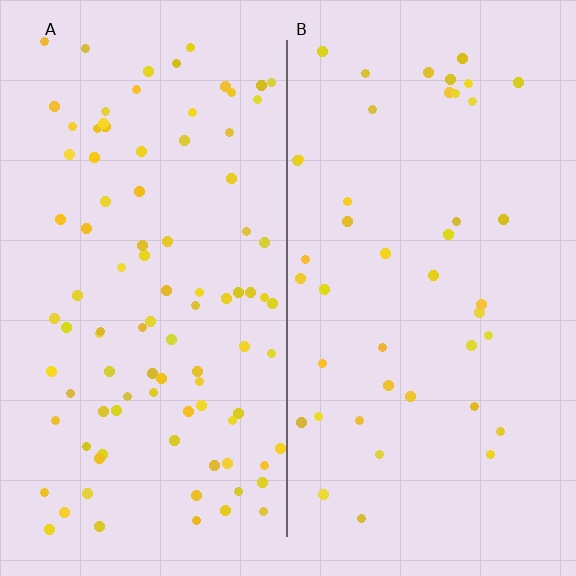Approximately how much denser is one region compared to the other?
Approximately 2.2× — region A over region B.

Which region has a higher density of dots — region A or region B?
A (the left).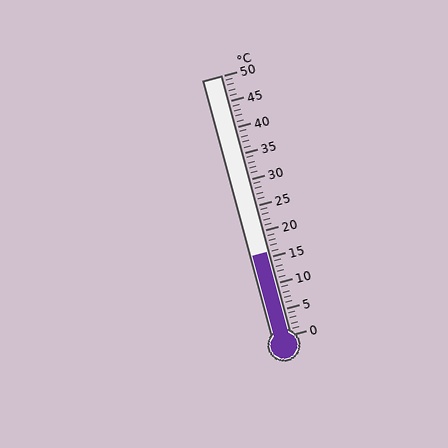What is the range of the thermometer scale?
The thermometer scale ranges from 0°C to 50°C.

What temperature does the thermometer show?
The thermometer shows approximately 16°C.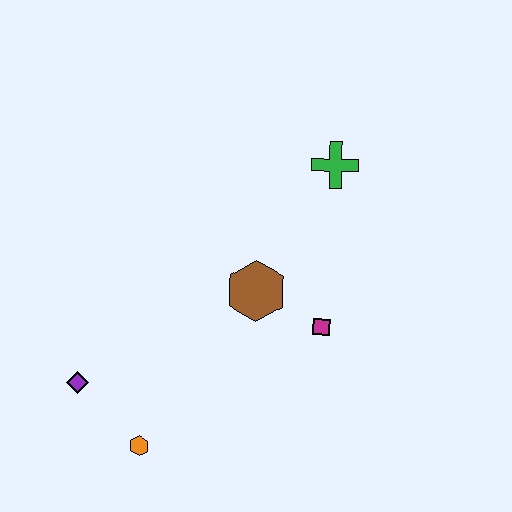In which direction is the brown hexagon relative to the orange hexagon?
The brown hexagon is above the orange hexagon.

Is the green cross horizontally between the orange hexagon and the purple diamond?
No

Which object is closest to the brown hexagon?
The magenta square is closest to the brown hexagon.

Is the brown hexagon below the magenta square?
No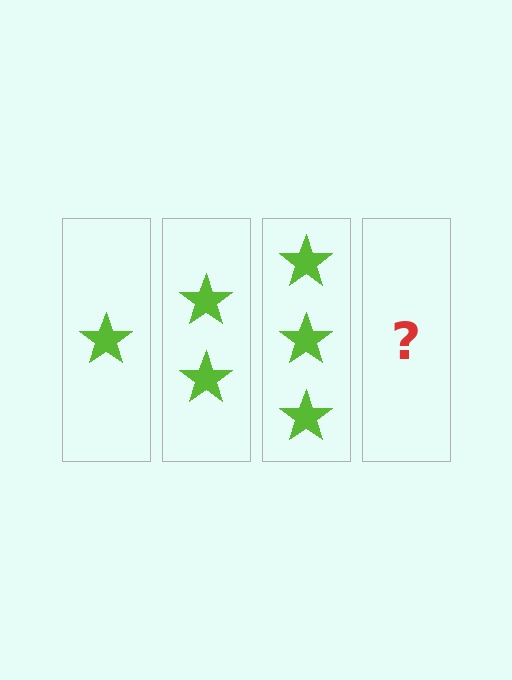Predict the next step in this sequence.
The next step is 4 stars.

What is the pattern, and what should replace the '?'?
The pattern is that each step adds one more star. The '?' should be 4 stars.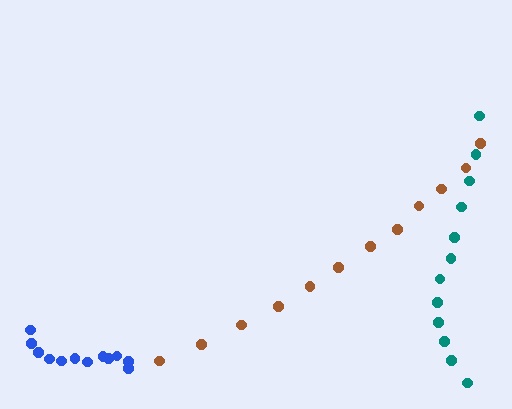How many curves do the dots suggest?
There are 3 distinct paths.